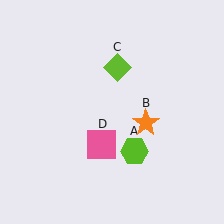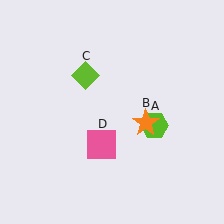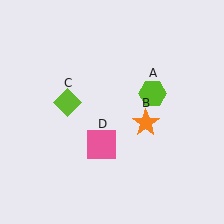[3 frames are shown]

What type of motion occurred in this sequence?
The lime hexagon (object A), lime diamond (object C) rotated counterclockwise around the center of the scene.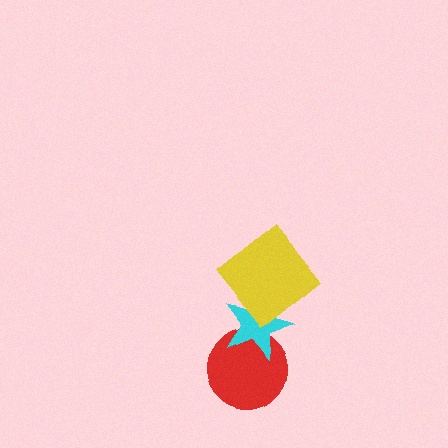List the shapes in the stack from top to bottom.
From top to bottom: the yellow diamond, the cyan star, the red circle.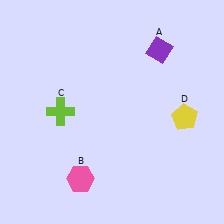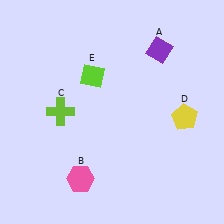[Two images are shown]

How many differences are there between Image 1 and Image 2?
There is 1 difference between the two images.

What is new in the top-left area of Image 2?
A lime diamond (E) was added in the top-left area of Image 2.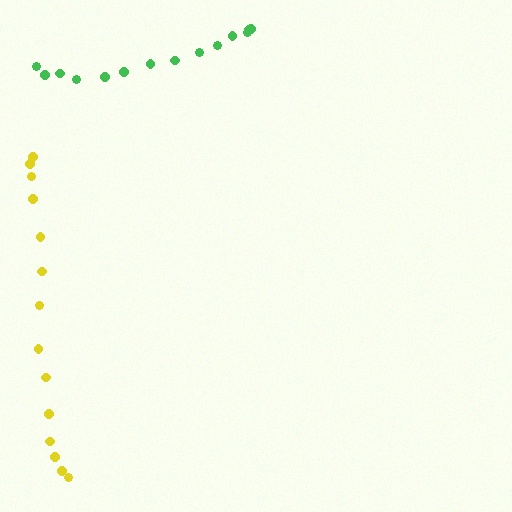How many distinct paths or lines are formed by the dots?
There are 2 distinct paths.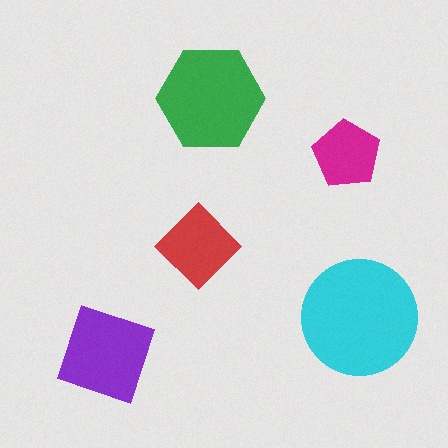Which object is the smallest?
The magenta pentagon.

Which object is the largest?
The cyan circle.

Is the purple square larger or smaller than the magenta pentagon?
Larger.